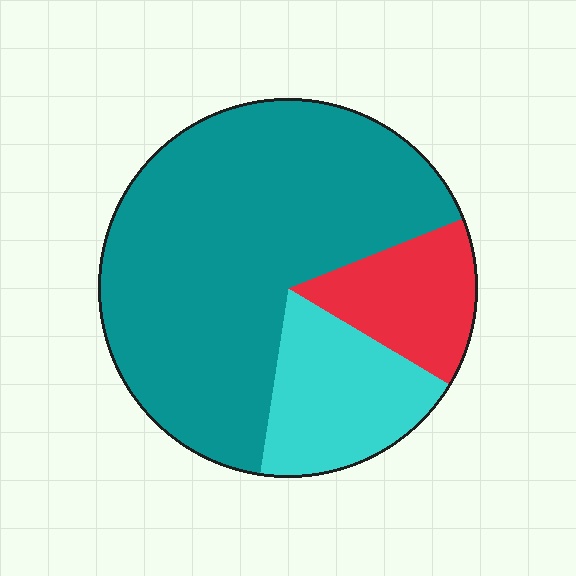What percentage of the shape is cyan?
Cyan takes up about one fifth (1/5) of the shape.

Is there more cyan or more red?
Cyan.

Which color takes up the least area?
Red, at roughly 15%.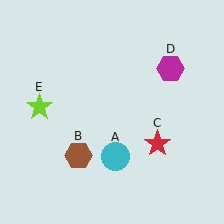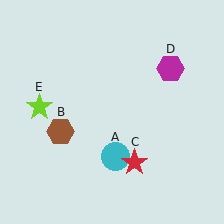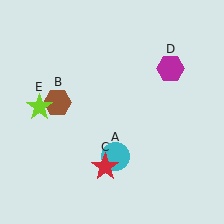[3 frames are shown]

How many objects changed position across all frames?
2 objects changed position: brown hexagon (object B), red star (object C).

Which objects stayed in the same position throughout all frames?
Cyan circle (object A) and magenta hexagon (object D) and lime star (object E) remained stationary.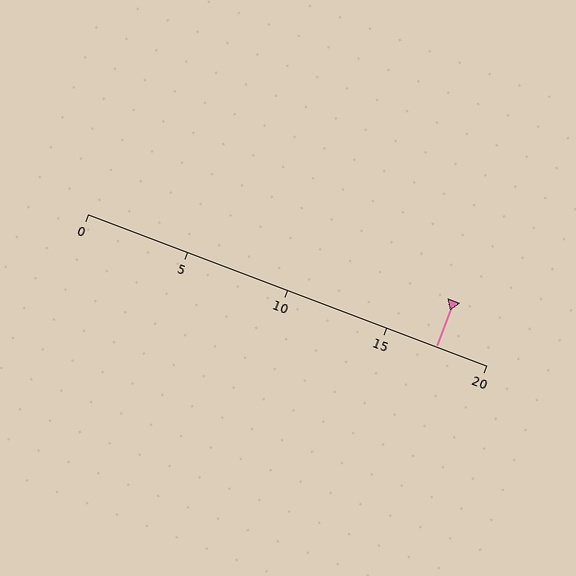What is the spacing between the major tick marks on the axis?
The major ticks are spaced 5 apart.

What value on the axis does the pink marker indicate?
The marker indicates approximately 17.5.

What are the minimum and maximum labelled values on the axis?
The axis runs from 0 to 20.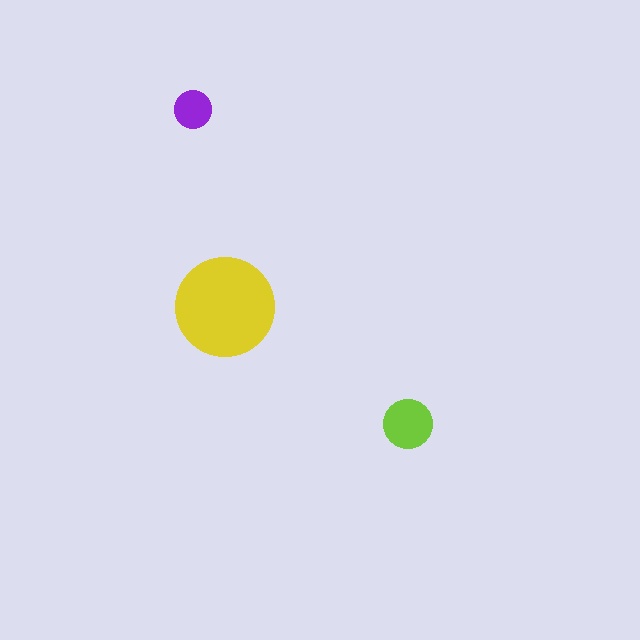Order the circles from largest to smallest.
the yellow one, the lime one, the purple one.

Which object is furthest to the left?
The purple circle is leftmost.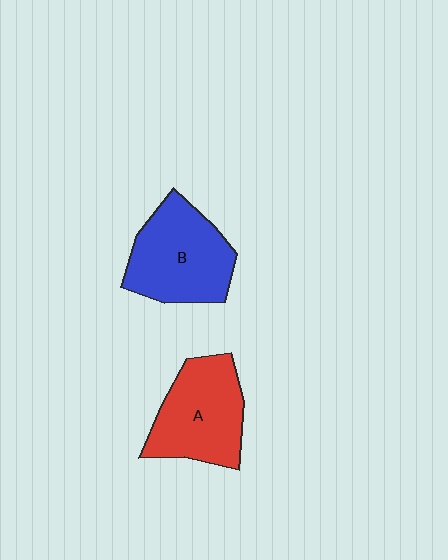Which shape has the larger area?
Shape B (blue).